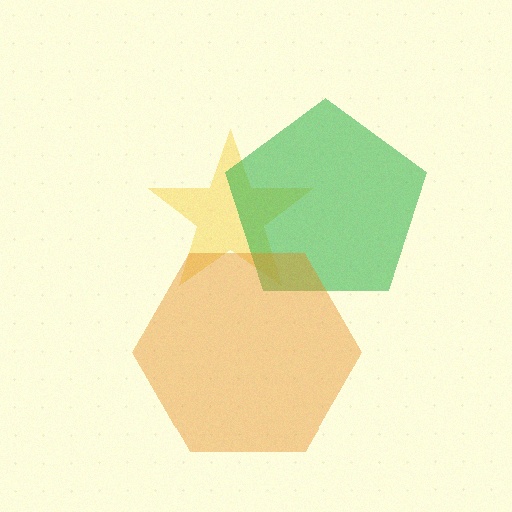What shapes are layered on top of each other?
The layered shapes are: a yellow star, a green pentagon, an orange hexagon.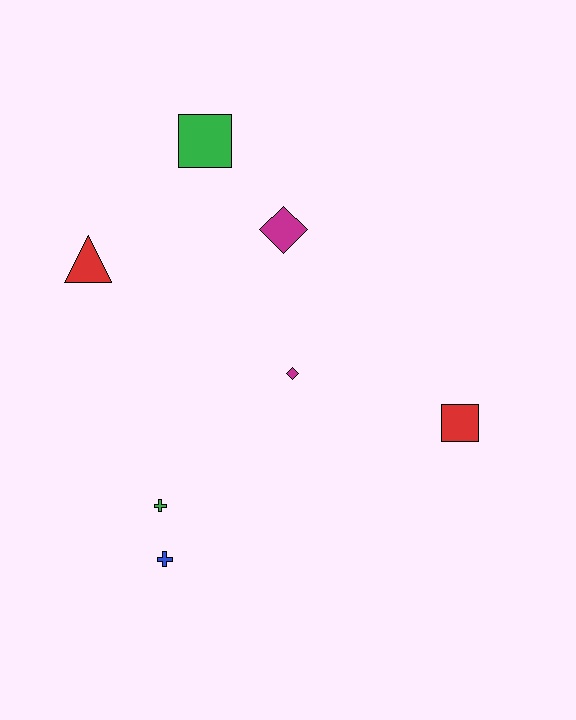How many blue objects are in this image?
There is 1 blue object.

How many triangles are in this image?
There is 1 triangle.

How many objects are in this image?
There are 7 objects.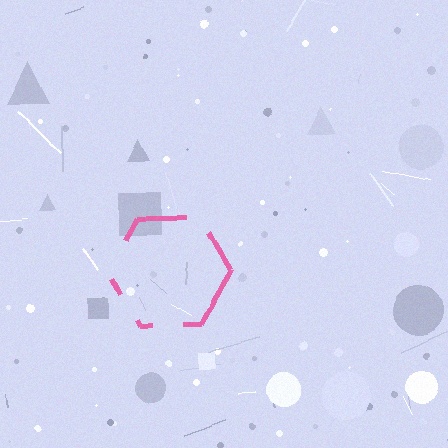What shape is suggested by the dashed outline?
The dashed outline suggests a hexagon.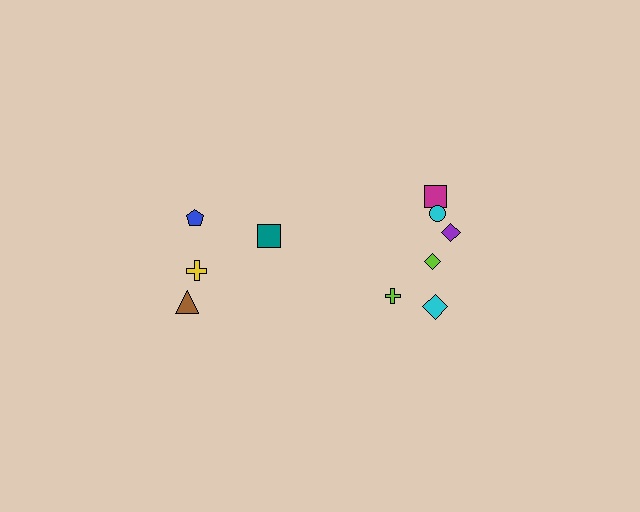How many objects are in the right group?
There are 6 objects.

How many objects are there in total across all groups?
There are 10 objects.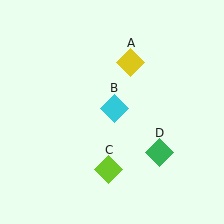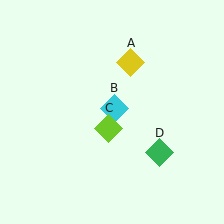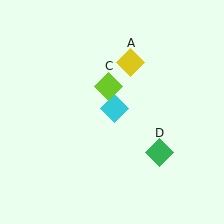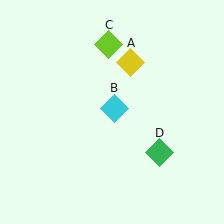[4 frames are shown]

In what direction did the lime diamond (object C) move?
The lime diamond (object C) moved up.